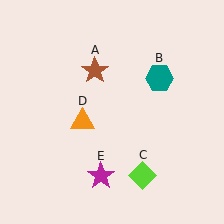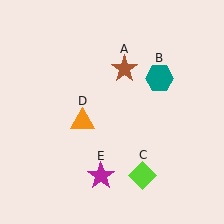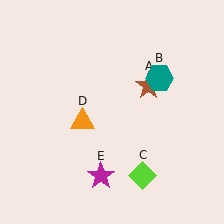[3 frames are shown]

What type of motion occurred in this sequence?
The brown star (object A) rotated clockwise around the center of the scene.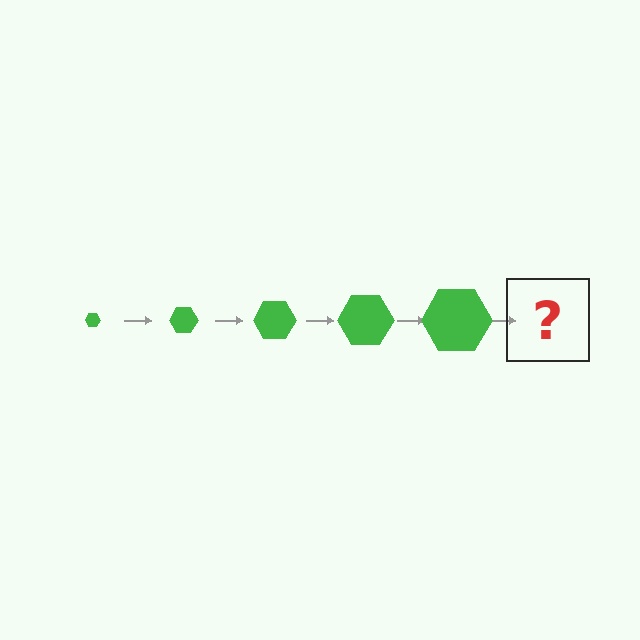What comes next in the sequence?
The next element should be a green hexagon, larger than the previous one.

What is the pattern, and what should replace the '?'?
The pattern is that the hexagon gets progressively larger each step. The '?' should be a green hexagon, larger than the previous one.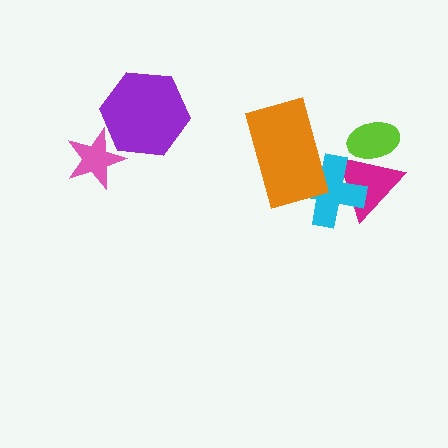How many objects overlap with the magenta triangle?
2 objects overlap with the magenta triangle.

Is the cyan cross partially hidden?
Yes, it is partially covered by another shape.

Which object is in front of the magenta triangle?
The cyan cross is in front of the magenta triangle.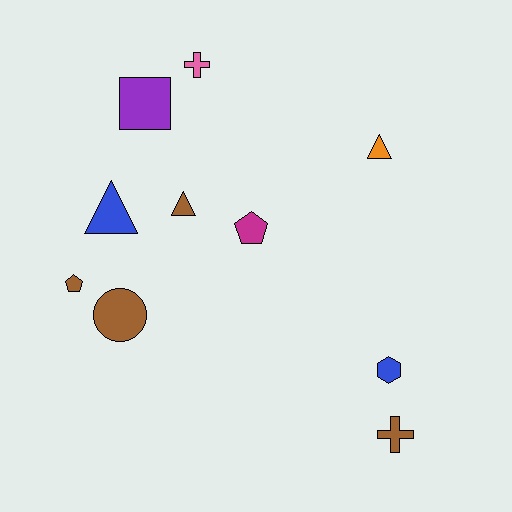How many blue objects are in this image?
There are 2 blue objects.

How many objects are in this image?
There are 10 objects.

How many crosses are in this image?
There are 2 crosses.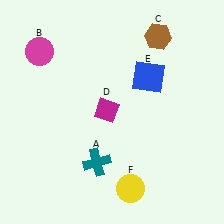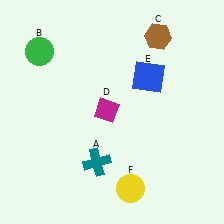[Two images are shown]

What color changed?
The circle (B) changed from magenta in Image 1 to green in Image 2.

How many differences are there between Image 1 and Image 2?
There is 1 difference between the two images.